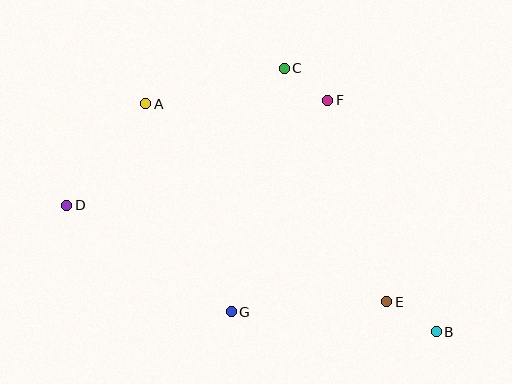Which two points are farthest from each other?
Points B and D are farthest from each other.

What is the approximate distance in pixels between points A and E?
The distance between A and E is approximately 312 pixels.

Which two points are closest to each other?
Points C and F are closest to each other.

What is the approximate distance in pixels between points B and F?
The distance between B and F is approximately 256 pixels.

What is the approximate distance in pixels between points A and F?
The distance between A and F is approximately 182 pixels.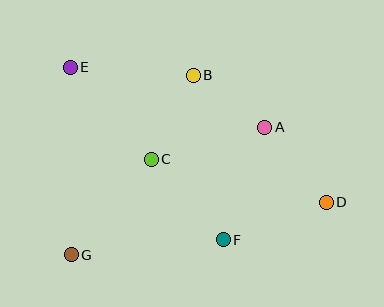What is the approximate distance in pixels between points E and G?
The distance between E and G is approximately 187 pixels.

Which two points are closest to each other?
Points A and B are closest to each other.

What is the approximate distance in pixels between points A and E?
The distance between A and E is approximately 204 pixels.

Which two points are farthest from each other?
Points D and E are farthest from each other.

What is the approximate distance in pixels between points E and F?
The distance between E and F is approximately 231 pixels.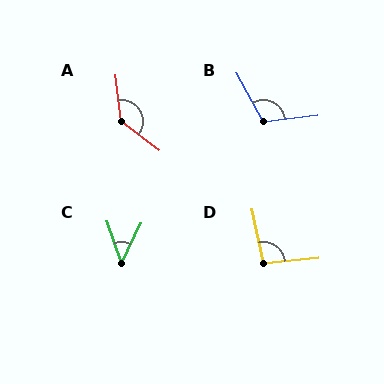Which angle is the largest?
A, at approximately 133 degrees.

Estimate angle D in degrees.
Approximately 97 degrees.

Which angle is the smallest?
C, at approximately 44 degrees.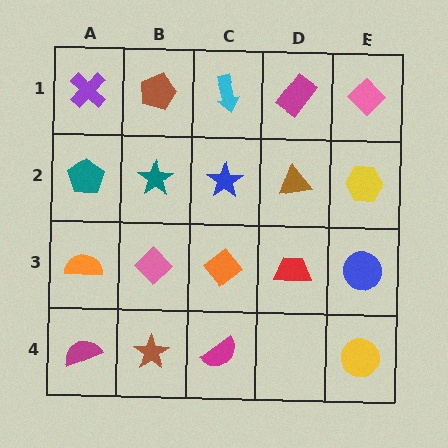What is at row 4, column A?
A magenta semicircle.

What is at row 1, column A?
A purple cross.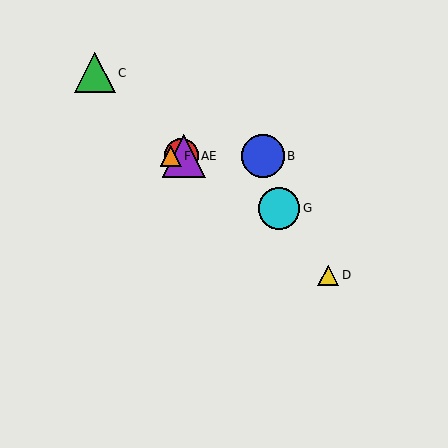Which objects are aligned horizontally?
Objects A, B, E, F are aligned horizontally.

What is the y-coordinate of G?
Object G is at y≈208.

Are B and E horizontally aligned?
Yes, both are at y≈156.